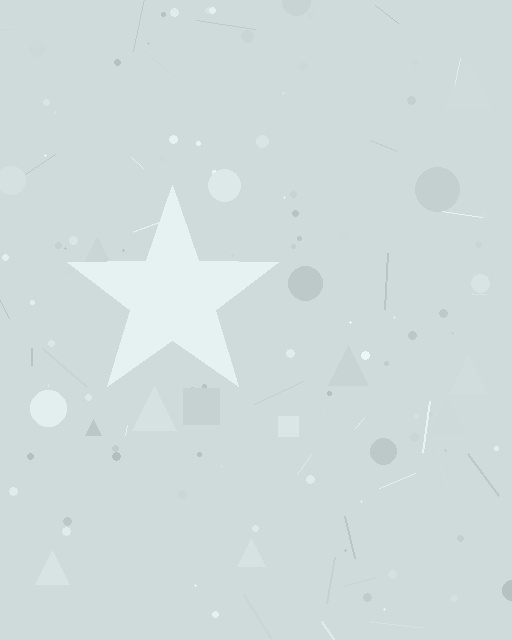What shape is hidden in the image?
A star is hidden in the image.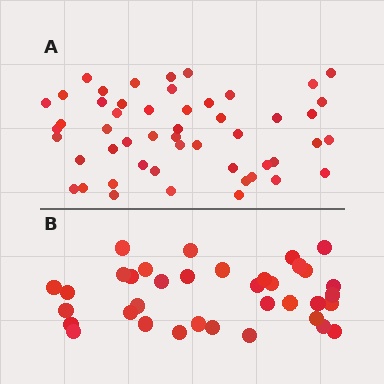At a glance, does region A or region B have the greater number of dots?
Region A (the top region) has more dots.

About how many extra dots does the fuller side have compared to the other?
Region A has approximately 15 more dots than region B.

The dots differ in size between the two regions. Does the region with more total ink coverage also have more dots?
No. Region B has more total ink coverage because its dots are larger, but region A actually contains more individual dots. Total area can be misleading — the number of items is what matters here.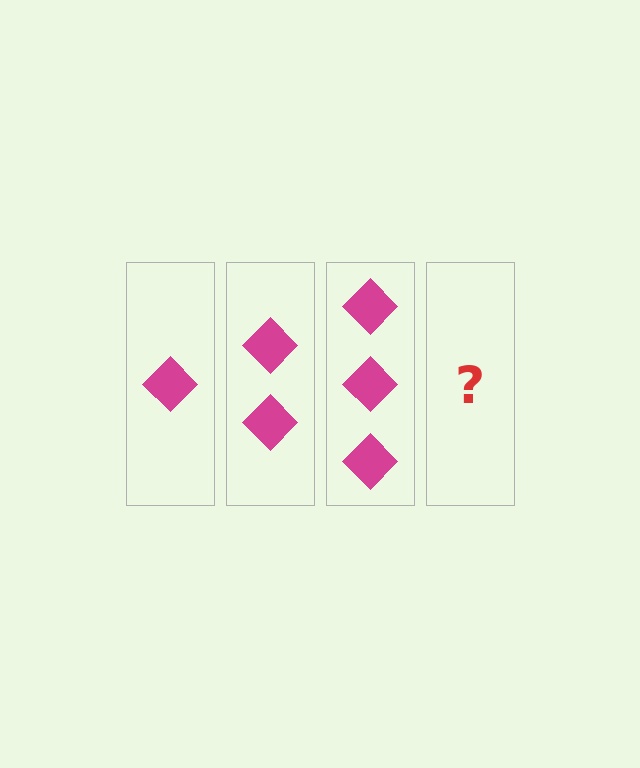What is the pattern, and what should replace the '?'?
The pattern is that each step adds one more diamond. The '?' should be 4 diamonds.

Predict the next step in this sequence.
The next step is 4 diamonds.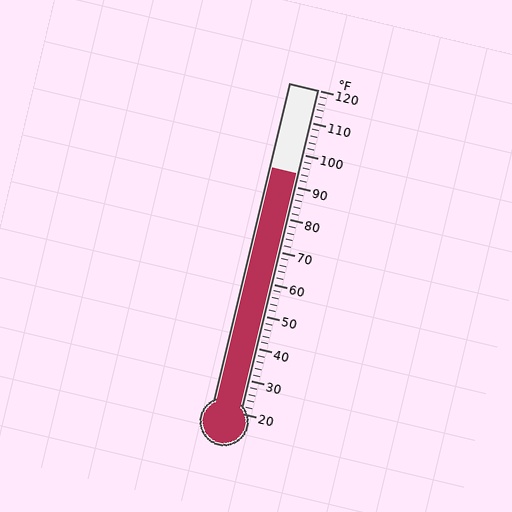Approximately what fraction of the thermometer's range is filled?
The thermometer is filled to approximately 75% of its range.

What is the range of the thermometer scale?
The thermometer scale ranges from 20°F to 120°F.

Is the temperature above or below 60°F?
The temperature is above 60°F.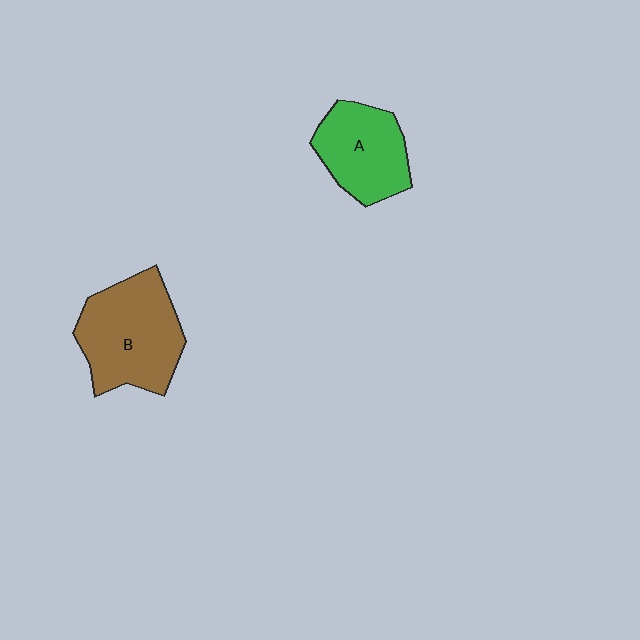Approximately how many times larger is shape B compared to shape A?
Approximately 1.4 times.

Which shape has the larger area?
Shape B (brown).